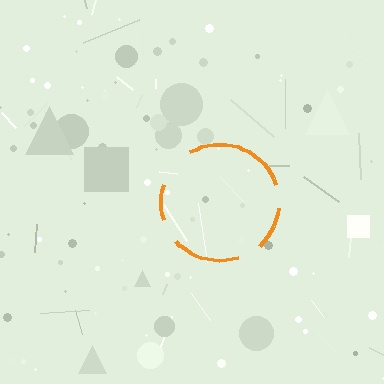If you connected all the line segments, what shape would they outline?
They would outline a circle.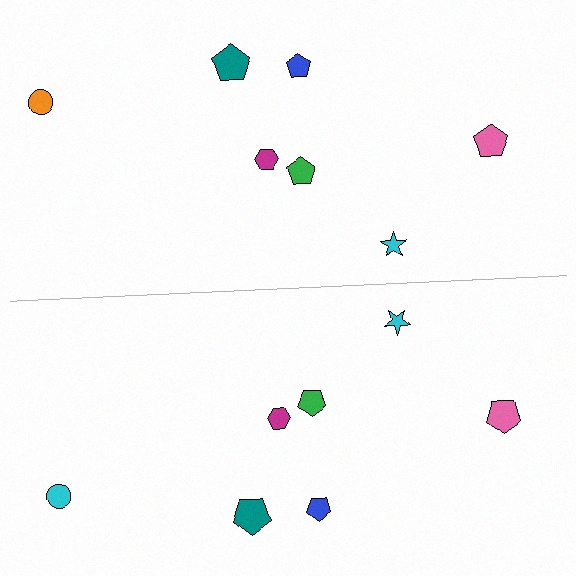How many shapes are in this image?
There are 14 shapes in this image.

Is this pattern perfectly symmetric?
No, the pattern is not perfectly symmetric. The cyan circle on the bottom side breaks the symmetry — its mirror counterpart is orange.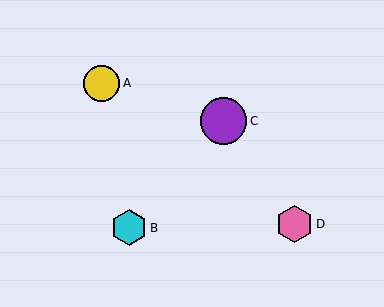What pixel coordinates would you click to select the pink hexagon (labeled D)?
Click at (294, 224) to select the pink hexagon D.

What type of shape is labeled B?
Shape B is a cyan hexagon.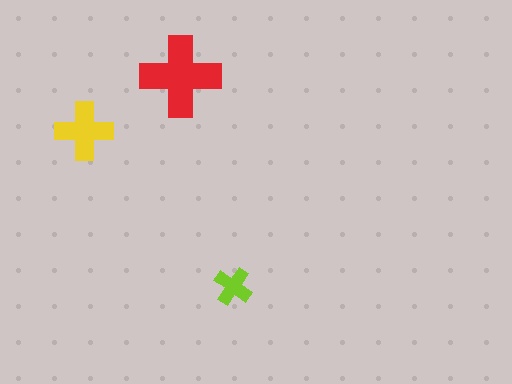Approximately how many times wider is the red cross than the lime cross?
About 2 times wider.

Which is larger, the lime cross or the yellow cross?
The yellow one.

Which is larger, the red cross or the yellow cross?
The red one.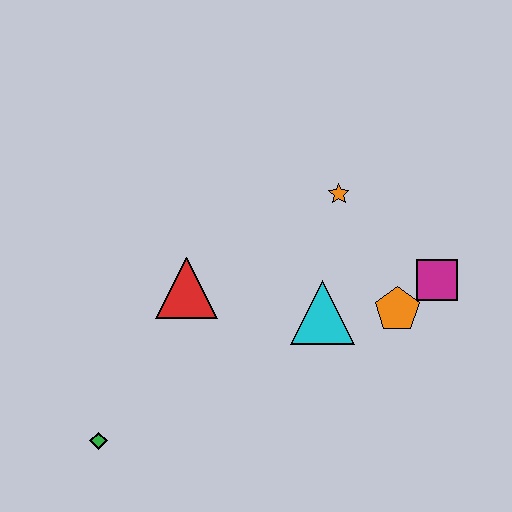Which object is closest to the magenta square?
The orange pentagon is closest to the magenta square.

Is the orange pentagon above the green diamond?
Yes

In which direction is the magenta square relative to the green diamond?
The magenta square is to the right of the green diamond.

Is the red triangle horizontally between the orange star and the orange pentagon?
No